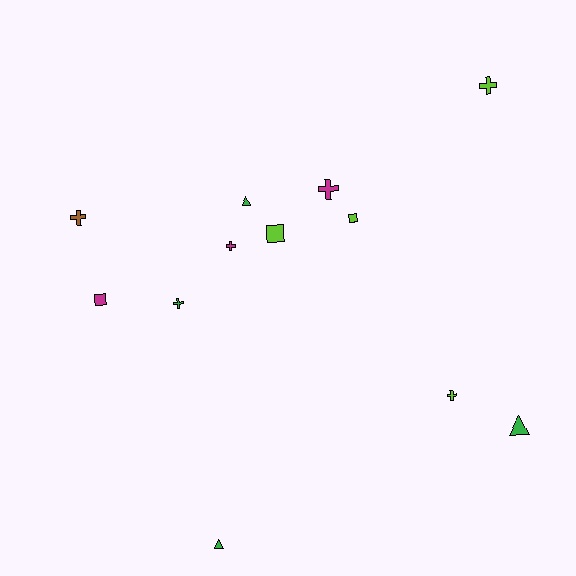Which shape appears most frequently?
Cross, with 6 objects.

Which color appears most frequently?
Green, with 4 objects.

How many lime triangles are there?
There are no lime triangles.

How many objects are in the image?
There are 12 objects.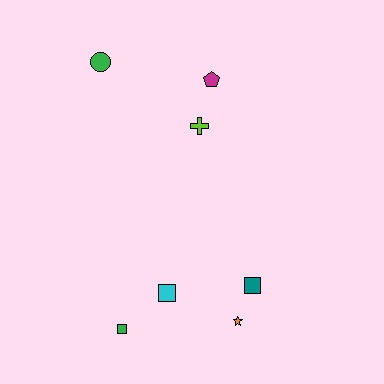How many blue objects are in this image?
There are no blue objects.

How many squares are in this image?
There are 3 squares.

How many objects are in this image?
There are 7 objects.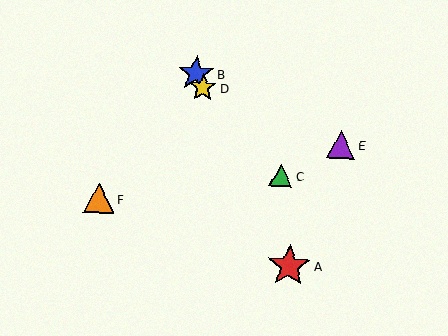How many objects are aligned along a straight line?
3 objects (A, B, D) are aligned along a straight line.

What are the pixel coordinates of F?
Object F is at (99, 198).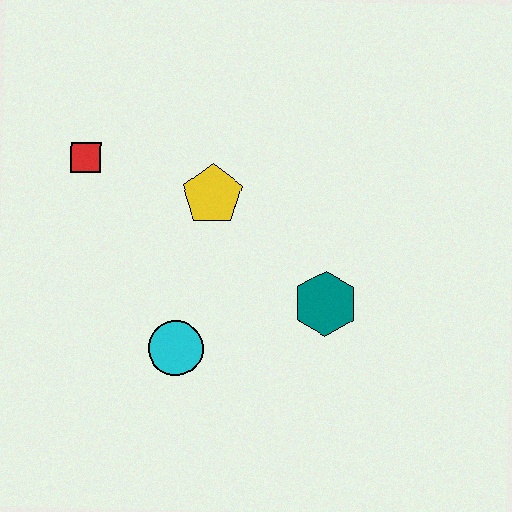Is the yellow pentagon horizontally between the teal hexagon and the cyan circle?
Yes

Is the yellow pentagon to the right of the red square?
Yes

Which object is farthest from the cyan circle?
The red square is farthest from the cyan circle.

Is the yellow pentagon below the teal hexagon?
No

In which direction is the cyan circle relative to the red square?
The cyan circle is below the red square.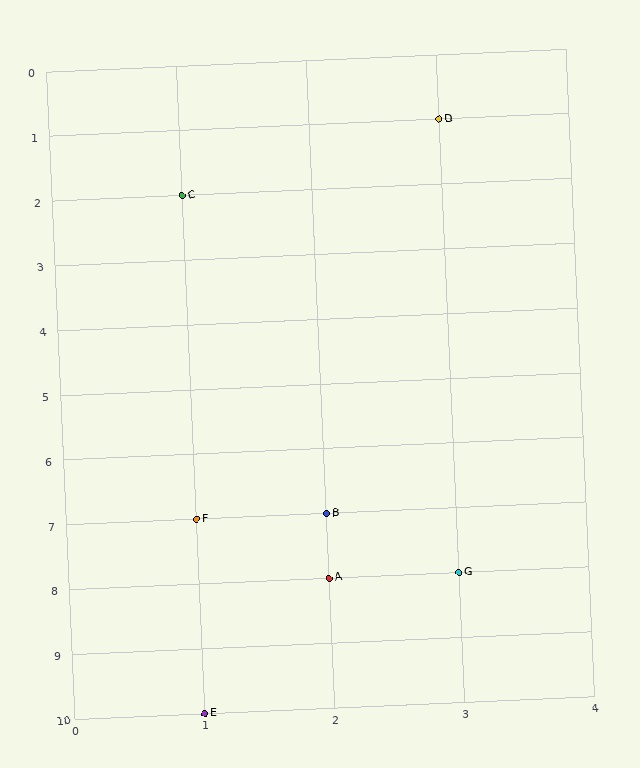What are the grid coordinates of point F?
Point F is at grid coordinates (1, 7).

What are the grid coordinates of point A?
Point A is at grid coordinates (2, 8).